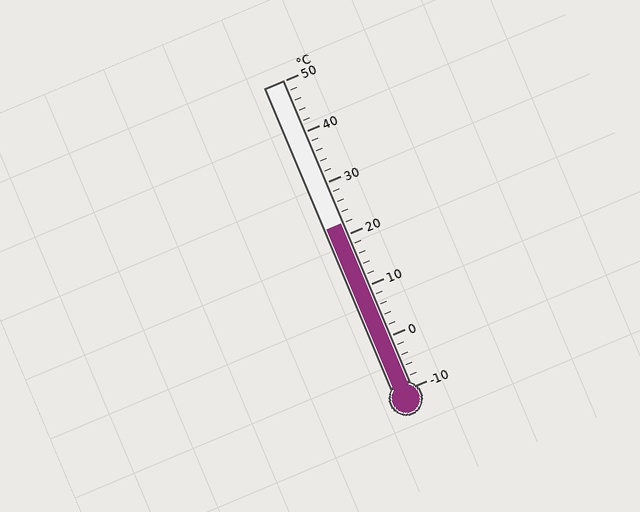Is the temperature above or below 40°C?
The temperature is below 40°C.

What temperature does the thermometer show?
The thermometer shows approximately 22°C.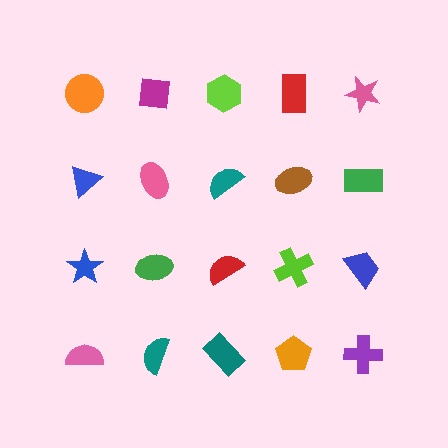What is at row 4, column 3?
A teal rectangle.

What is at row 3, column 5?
A blue trapezoid.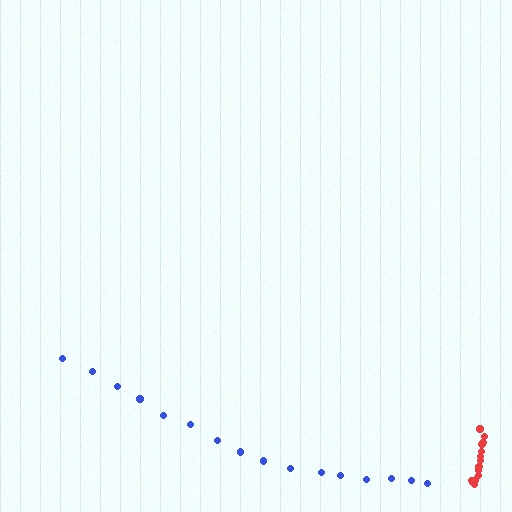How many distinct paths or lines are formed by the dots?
There are 2 distinct paths.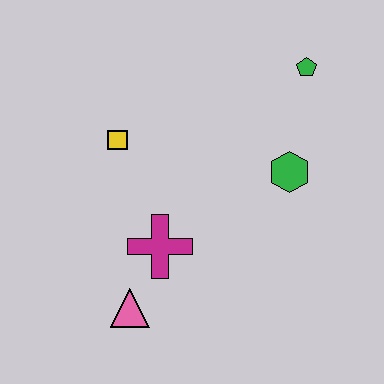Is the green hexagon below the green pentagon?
Yes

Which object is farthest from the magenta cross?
The green pentagon is farthest from the magenta cross.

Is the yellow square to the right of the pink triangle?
No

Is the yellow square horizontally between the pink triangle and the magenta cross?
No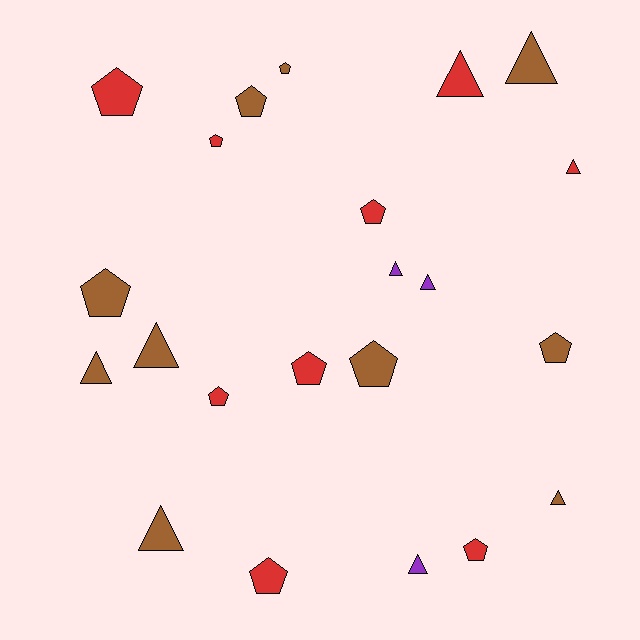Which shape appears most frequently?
Pentagon, with 12 objects.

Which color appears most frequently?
Brown, with 10 objects.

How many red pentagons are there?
There are 7 red pentagons.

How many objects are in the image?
There are 22 objects.